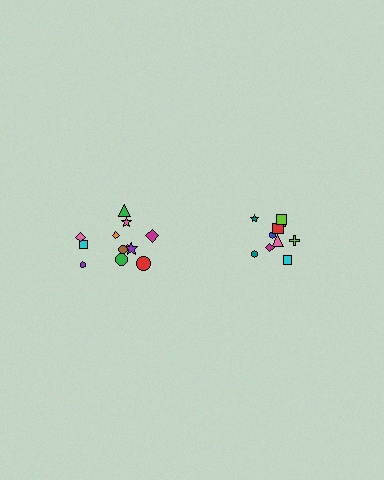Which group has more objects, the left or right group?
The left group.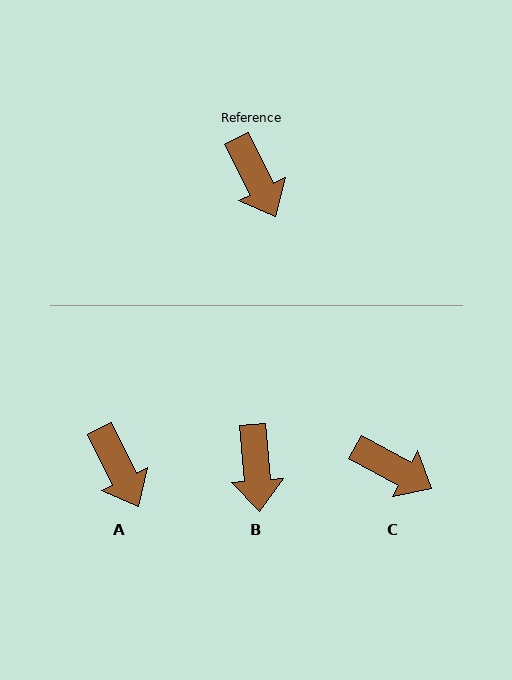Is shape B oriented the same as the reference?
No, it is off by about 22 degrees.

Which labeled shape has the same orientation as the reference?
A.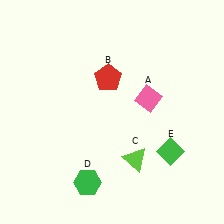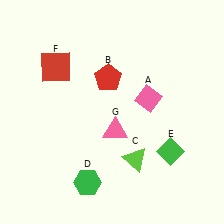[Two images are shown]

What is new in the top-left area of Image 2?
A red square (F) was added in the top-left area of Image 2.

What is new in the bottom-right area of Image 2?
A pink triangle (G) was added in the bottom-right area of Image 2.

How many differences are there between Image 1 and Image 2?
There are 2 differences between the two images.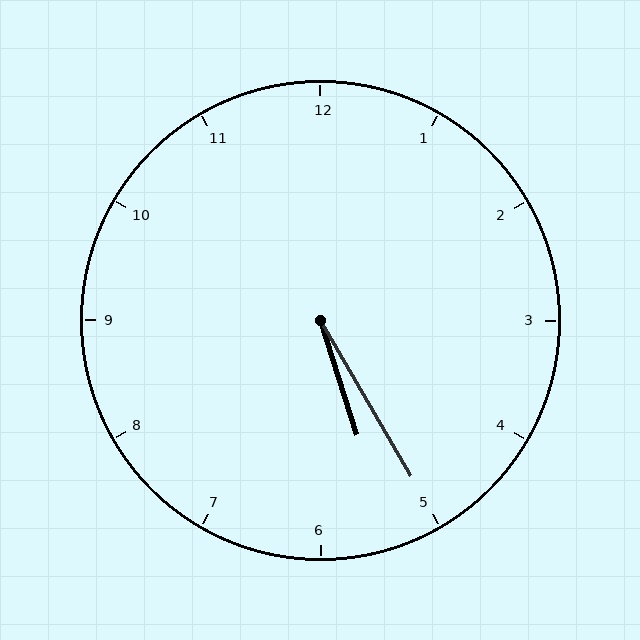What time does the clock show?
5:25.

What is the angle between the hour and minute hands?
Approximately 12 degrees.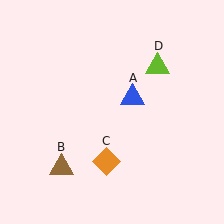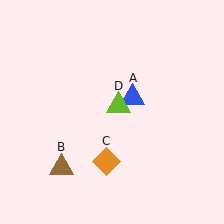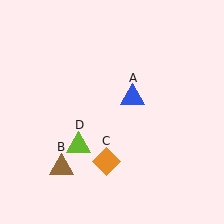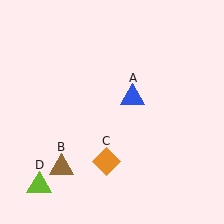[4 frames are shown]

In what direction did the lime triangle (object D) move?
The lime triangle (object D) moved down and to the left.